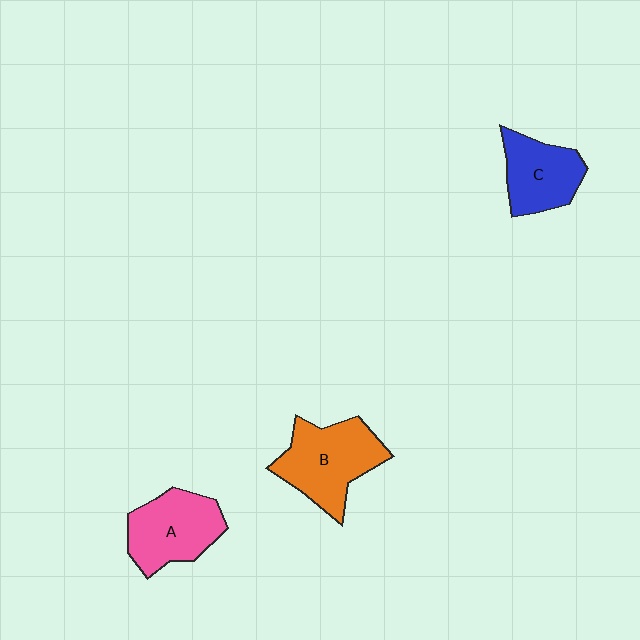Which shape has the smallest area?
Shape C (blue).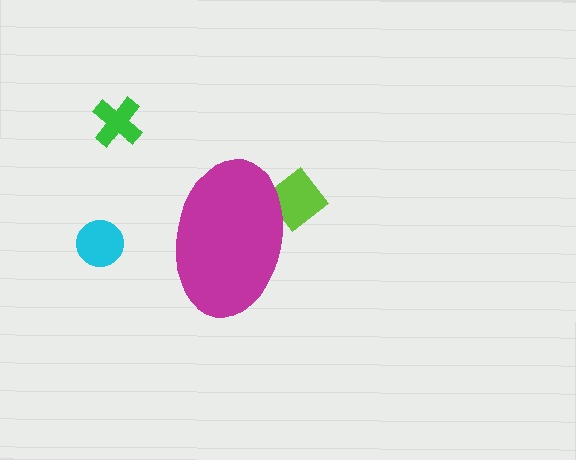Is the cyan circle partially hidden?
No, the cyan circle is fully visible.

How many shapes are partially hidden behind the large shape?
1 shape is partially hidden.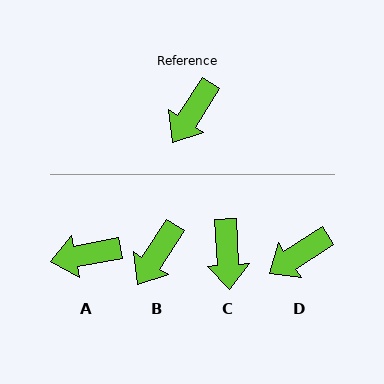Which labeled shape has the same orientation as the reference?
B.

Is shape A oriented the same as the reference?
No, it is off by about 46 degrees.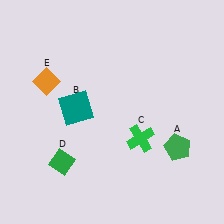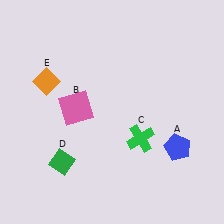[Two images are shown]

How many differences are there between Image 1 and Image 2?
There are 2 differences between the two images.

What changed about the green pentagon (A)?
In Image 1, A is green. In Image 2, it changed to blue.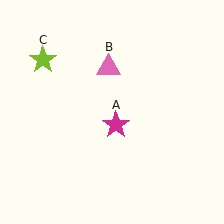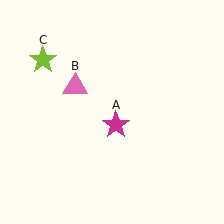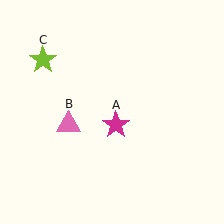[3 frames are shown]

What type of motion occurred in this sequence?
The pink triangle (object B) rotated counterclockwise around the center of the scene.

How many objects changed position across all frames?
1 object changed position: pink triangle (object B).